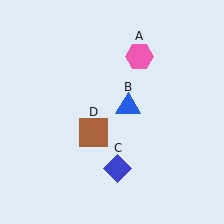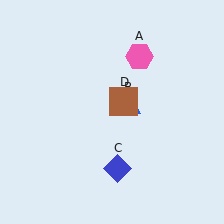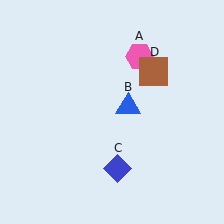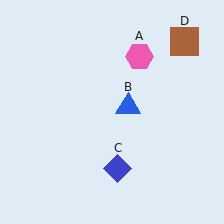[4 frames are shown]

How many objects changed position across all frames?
1 object changed position: brown square (object D).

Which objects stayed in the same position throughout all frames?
Pink hexagon (object A) and blue triangle (object B) and blue diamond (object C) remained stationary.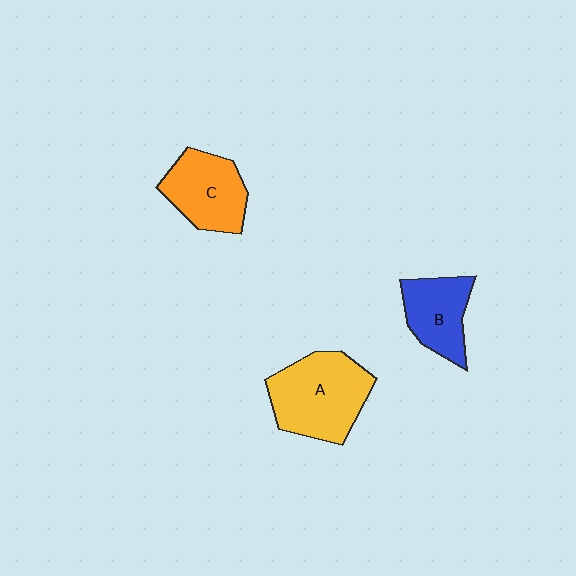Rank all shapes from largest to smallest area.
From largest to smallest: A (yellow), C (orange), B (blue).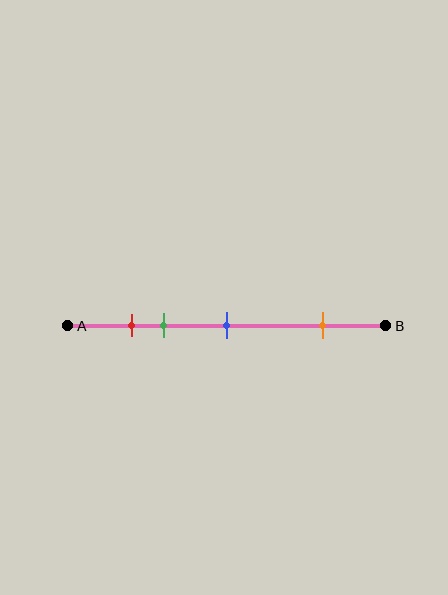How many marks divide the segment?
There are 4 marks dividing the segment.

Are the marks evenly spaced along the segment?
No, the marks are not evenly spaced.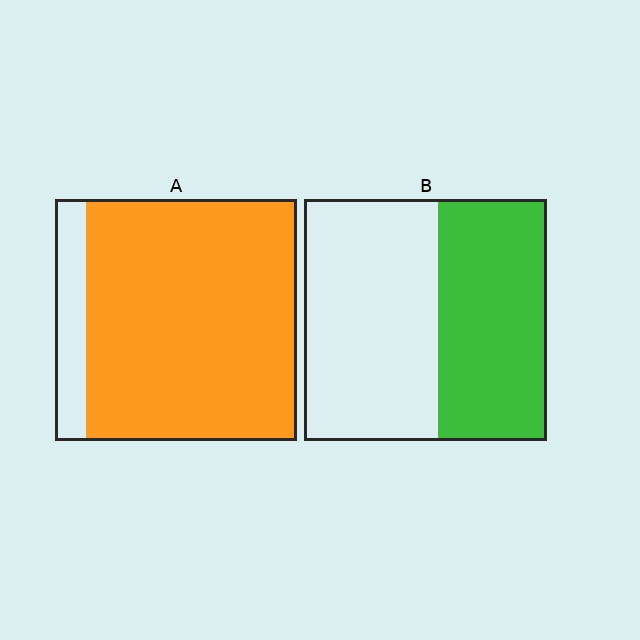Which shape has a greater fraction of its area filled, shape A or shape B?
Shape A.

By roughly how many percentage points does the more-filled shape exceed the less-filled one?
By roughly 40 percentage points (A over B).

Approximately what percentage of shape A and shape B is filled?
A is approximately 85% and B is approximately 45%.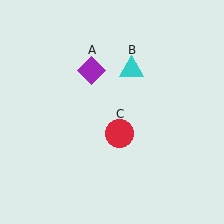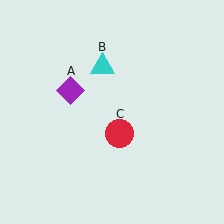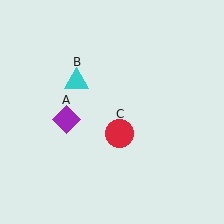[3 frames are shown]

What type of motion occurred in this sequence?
The purple diamond (object A), cyan triangle (object B) rotated counterclockwise around the center of the scene.